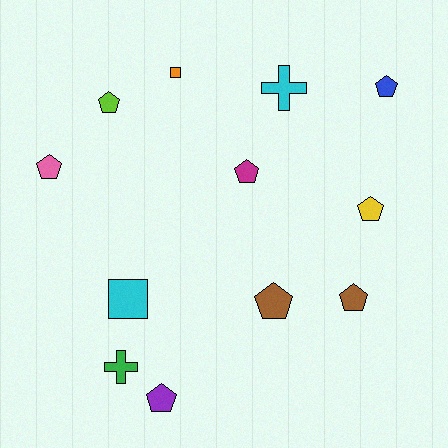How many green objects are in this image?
There is 1 green object.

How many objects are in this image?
There are 12 objects.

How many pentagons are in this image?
There are 8 pentagons.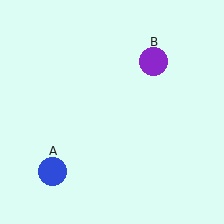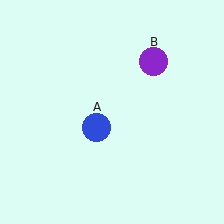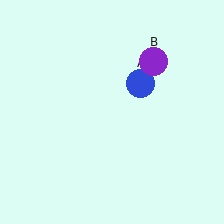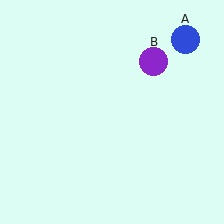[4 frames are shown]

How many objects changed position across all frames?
1 object changed position: blue circle (object A).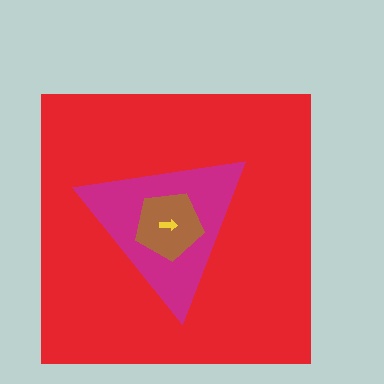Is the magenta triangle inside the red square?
Yes.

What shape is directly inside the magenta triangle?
The brown pentagon.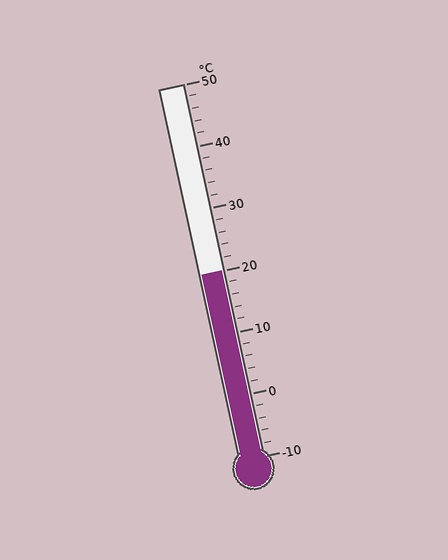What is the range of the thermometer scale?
The thermometer scale ranges from -10°C to 50°C.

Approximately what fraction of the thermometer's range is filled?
The thermometer is filled to approximately 50% of its range.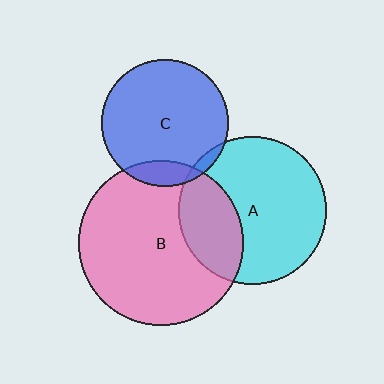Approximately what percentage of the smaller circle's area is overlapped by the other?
Approximately 30%.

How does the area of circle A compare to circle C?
Approximately 1.4 times.